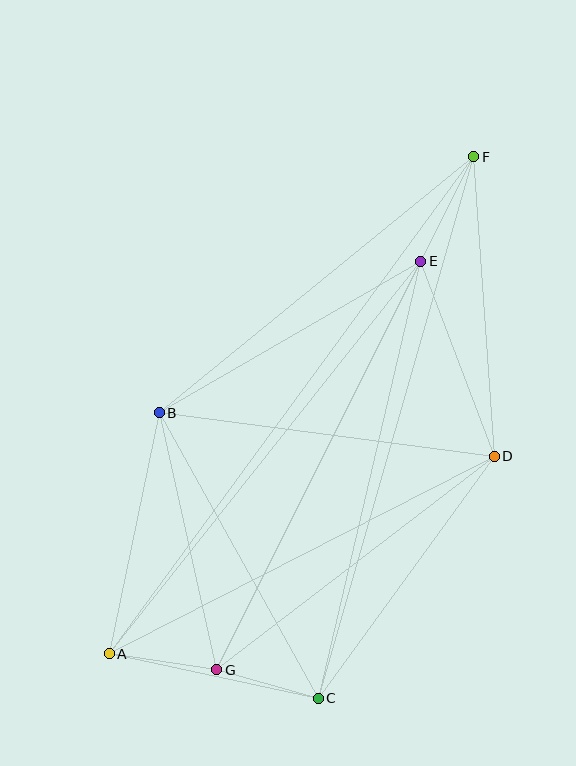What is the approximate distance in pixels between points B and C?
The distance between B and C is approximately 327 pixels.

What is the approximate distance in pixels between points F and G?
The distance between F and G is approximately 574 pixels.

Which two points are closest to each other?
Points C and G are closest to each other.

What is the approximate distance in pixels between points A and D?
The distance between A and D is approximately 433 pixels.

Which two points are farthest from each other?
Points A and F are farthest from each other.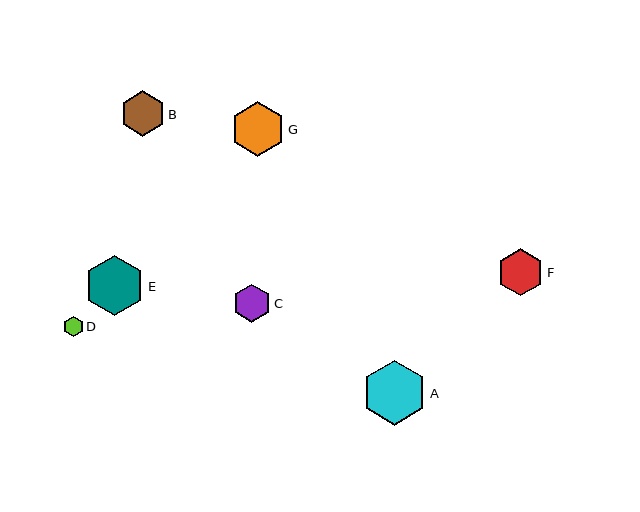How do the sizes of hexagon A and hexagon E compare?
Hexagon A and hexagon E are approximately the same size.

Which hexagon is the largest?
Hexagon A is the largest with a size of approximately 65 pixels.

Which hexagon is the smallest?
Hexagon D is the smallest with a size of approximately 20 pixels.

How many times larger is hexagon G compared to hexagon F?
Hexagon G is approximately 1.2 times the size of hexagon F.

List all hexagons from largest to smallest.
From largest to smallest: A, E, G, F, B, C, D.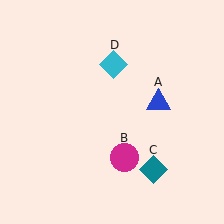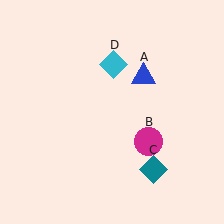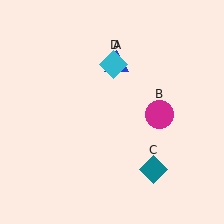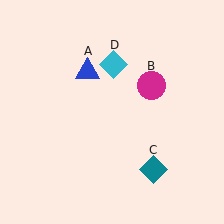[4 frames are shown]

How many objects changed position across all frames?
2 objects changed position: blue triangle (object A), magenta circle (object B).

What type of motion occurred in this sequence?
The blue triangle (object A), magenta circle (object B) rotated counterclockwise around the center of the scene.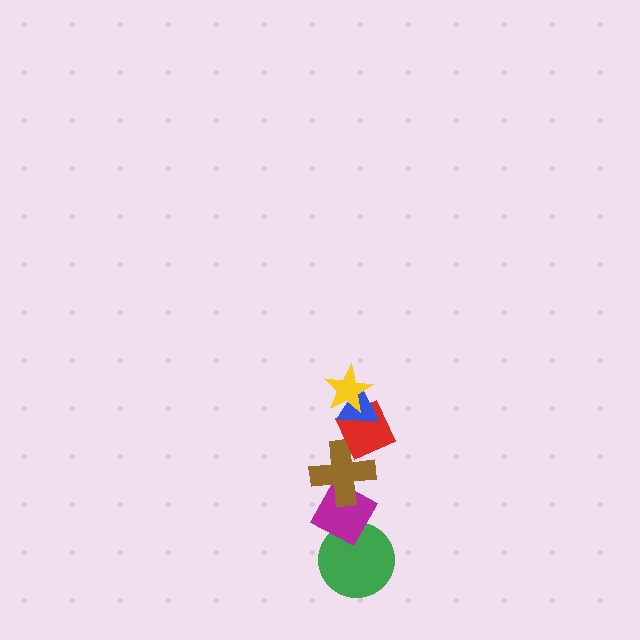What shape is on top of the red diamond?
The blue triangle is on top of the red diamond.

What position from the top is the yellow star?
The yellow star is 1st from the top.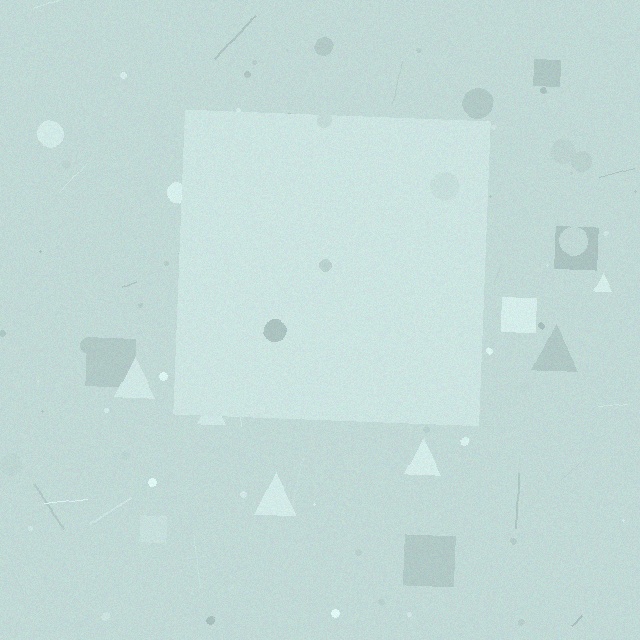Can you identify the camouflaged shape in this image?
The camouflaged shape is a square.